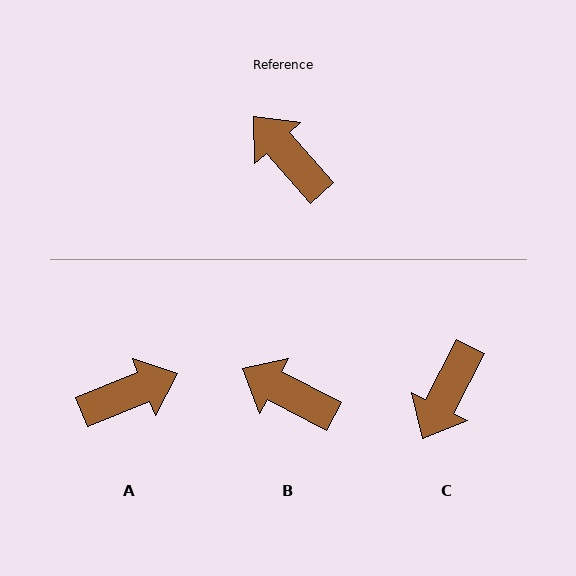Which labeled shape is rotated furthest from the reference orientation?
C, about 111 degrees away.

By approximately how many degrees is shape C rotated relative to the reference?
Approximately 111 degrees counter-clockwise.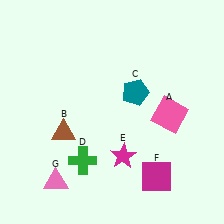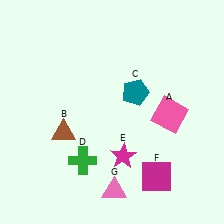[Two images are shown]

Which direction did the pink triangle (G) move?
The pink triangle (G) moved right.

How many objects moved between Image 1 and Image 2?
1 object moved between the two images.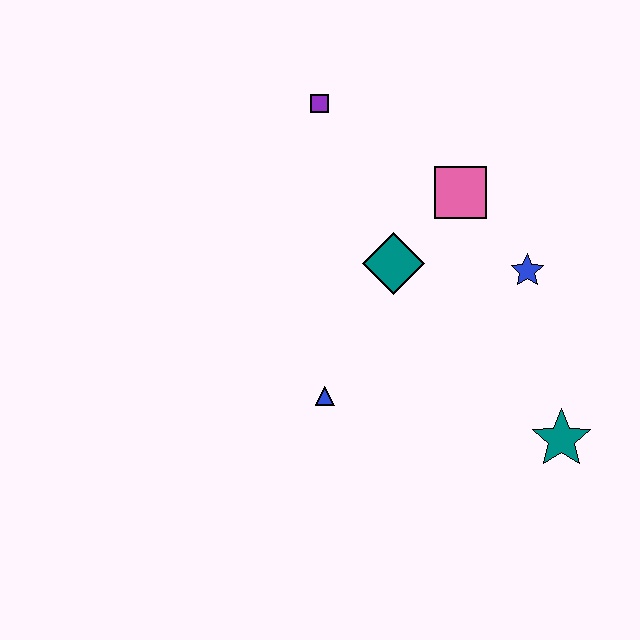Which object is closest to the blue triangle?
The teal diamond is closest to the blue triangle.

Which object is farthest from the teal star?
The purple square is farthest from the teal star.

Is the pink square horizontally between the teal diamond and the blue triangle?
No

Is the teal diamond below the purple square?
Yes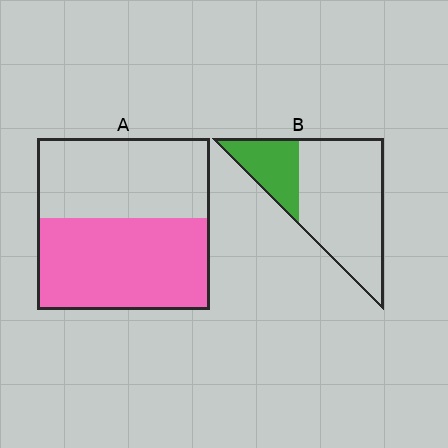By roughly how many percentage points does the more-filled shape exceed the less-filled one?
By roughly 30 percentage points (A over B).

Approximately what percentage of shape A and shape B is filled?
A is approximately 55% and B is approximately 25%.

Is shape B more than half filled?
No.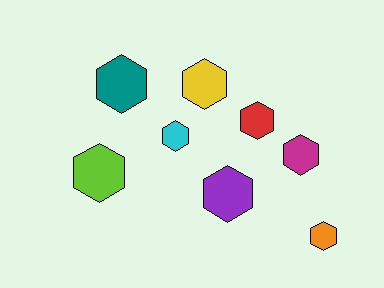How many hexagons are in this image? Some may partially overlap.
There are 8 hexagons.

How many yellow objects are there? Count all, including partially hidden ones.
There is 1 yellow object.